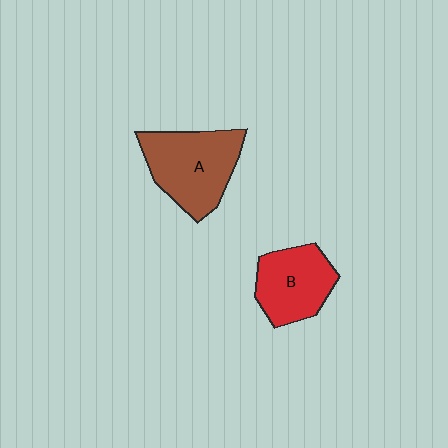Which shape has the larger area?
Shape A (brown).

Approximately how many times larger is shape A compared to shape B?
Approximately 1.3 times.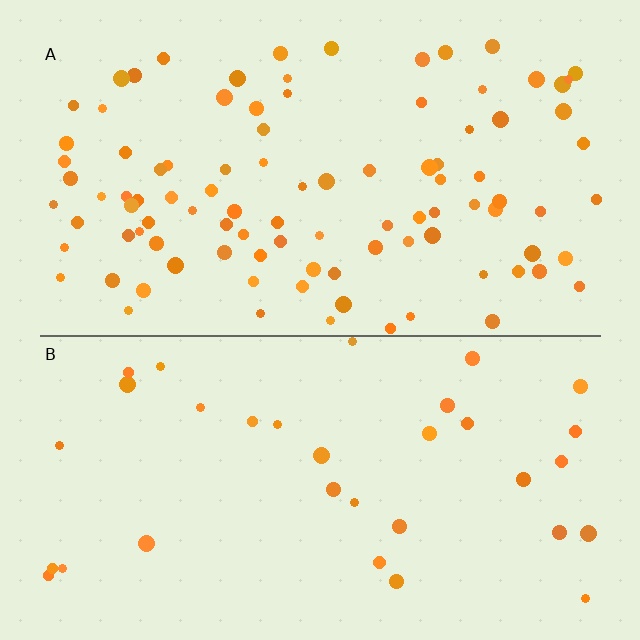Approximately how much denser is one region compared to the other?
Approximately 2.9× — region A over region B.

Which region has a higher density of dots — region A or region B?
A (the top).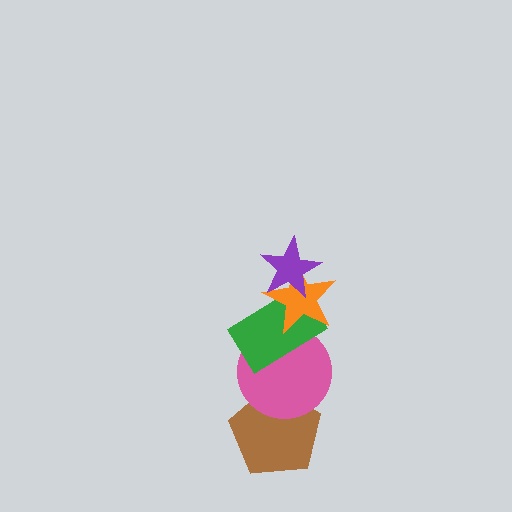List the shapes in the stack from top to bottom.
From top to bottom: the purple star, the orange star, the green rectangle, the pink circle, the brown pentagon.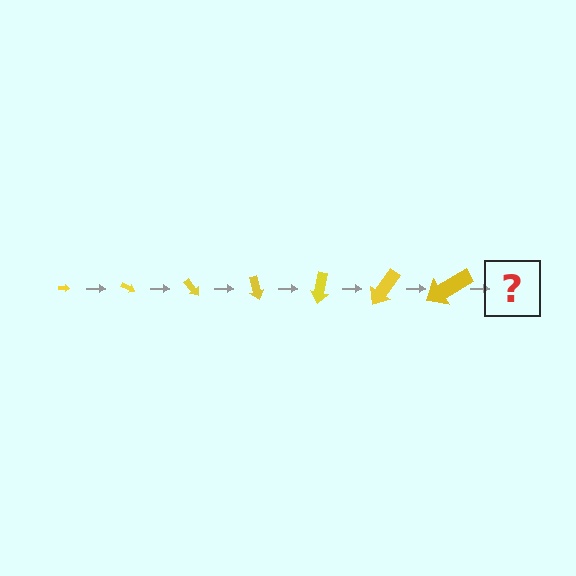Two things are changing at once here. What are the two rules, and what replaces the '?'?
The two rules are that the arrow grows larger each step and it rotates 25 degrees each step. The '?' should be an arrow, larger than the previous one and rotated 175 degrees from the start.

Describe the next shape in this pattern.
It should be an arrow, larger than the previous one and rotated 175 degrees from the start.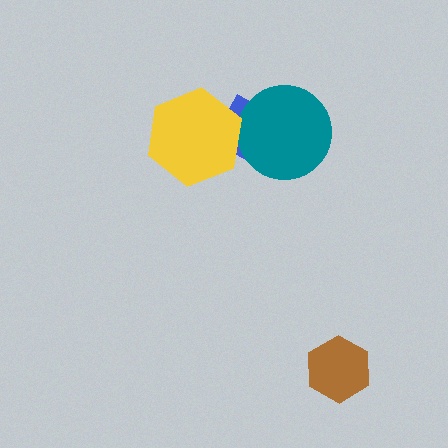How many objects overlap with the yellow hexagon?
1 object overlaps with the yellow hexagon.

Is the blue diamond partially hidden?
Yes, it is partially covered by another shape.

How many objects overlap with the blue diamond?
2 objects overlap with the blue diamond.